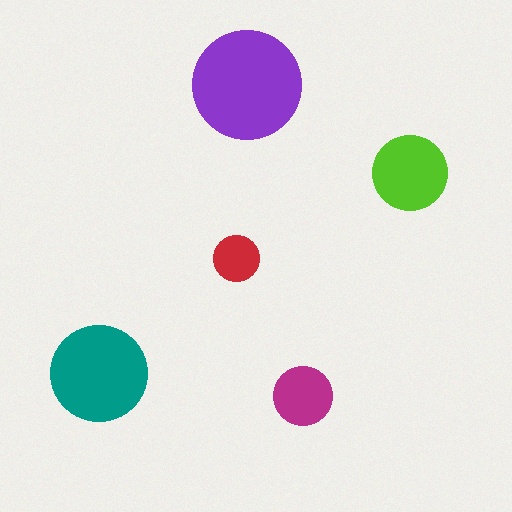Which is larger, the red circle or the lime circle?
The lime one.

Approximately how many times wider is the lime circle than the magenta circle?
About 1.5 times wider.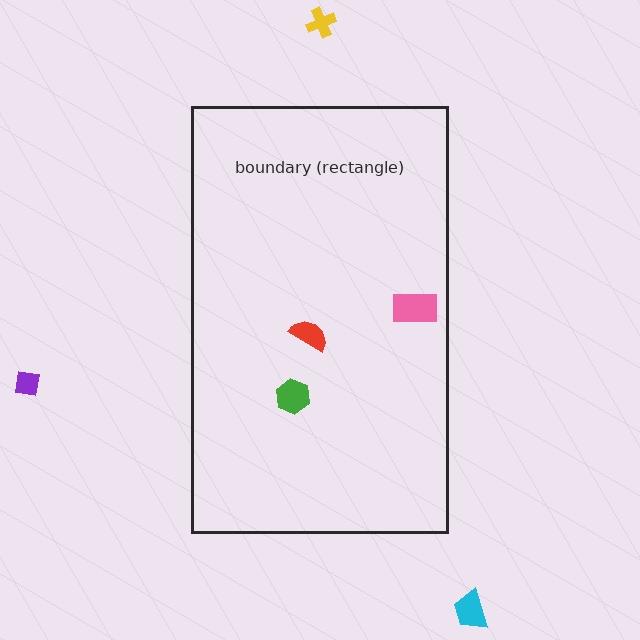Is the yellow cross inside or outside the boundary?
Outside.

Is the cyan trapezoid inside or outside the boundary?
Outside.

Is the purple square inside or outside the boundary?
Outside.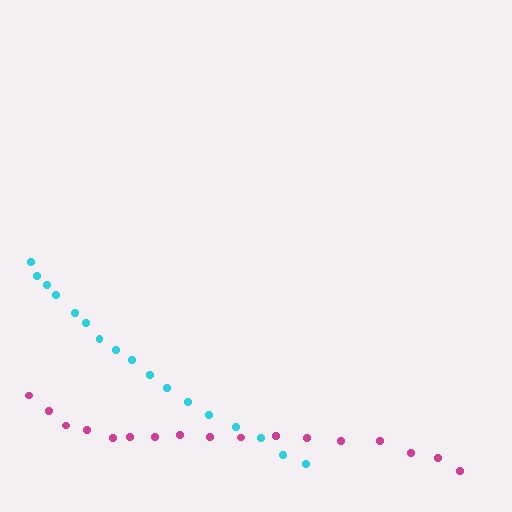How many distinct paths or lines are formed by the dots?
There are 2 distinct paths.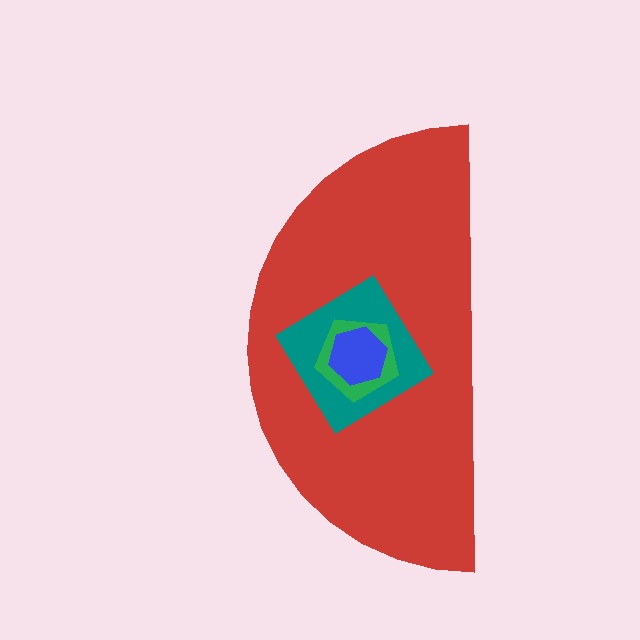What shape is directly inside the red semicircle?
The teal diamond.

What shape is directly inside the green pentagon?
The blue hexagon.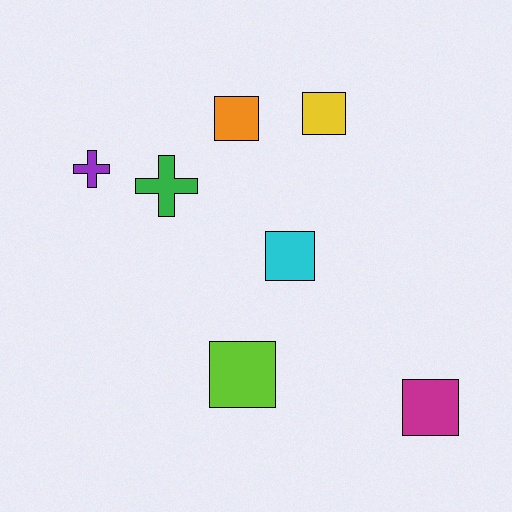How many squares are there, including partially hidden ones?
There are 5 squares.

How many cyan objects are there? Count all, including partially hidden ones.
There is 1 cyan object.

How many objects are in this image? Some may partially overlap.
There are 7 objects.